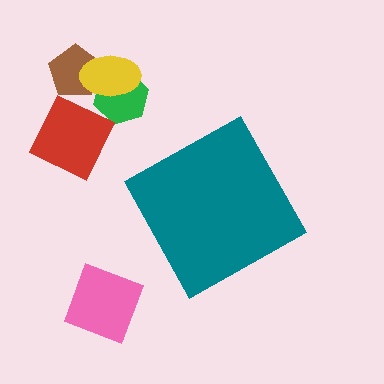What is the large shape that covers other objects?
A teal diamond.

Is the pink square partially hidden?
No, the pink square is fully visible.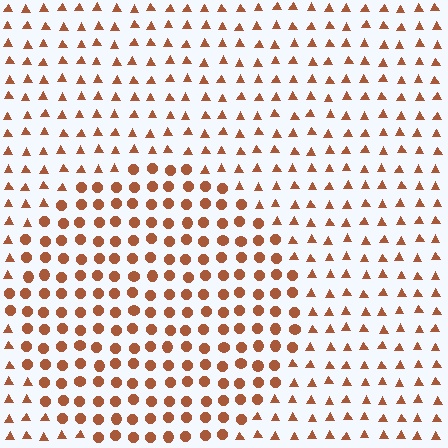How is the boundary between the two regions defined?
The boundary is defined by a change in element shape: circles inside vs. triangles outside. All elements share the same color and spacing.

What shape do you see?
I see a circle.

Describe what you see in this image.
The image is filled with small brown elements arranged in a uniform grid. A circle-shaped region contains circles, while the surrounding area contains triangles. The boundary is defined purely by the change in element shape.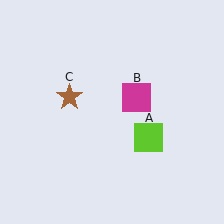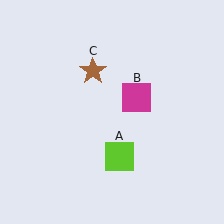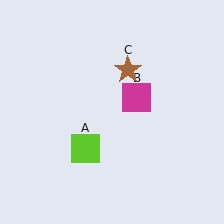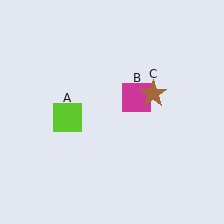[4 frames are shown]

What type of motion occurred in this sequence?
The lime square (object A), brown star (object C) rotated clockwise around the center of the scene.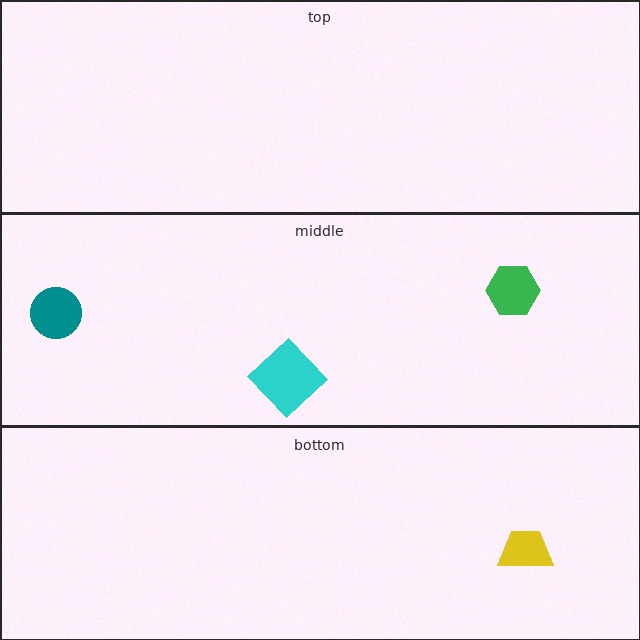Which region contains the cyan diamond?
The middle region.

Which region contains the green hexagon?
The middle region.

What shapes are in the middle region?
The teal circle, the green hexagon, the cyan diamond.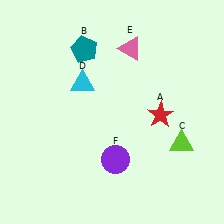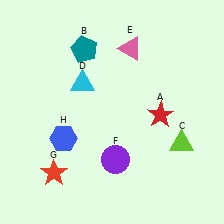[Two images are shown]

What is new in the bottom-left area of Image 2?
A red star (G) was added in the bottom-left area of Image 2.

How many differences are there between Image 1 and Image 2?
There are 2 differences between the two images.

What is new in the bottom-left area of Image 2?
A blue hexagon (H) was added in the bottom-left area of Image 2.